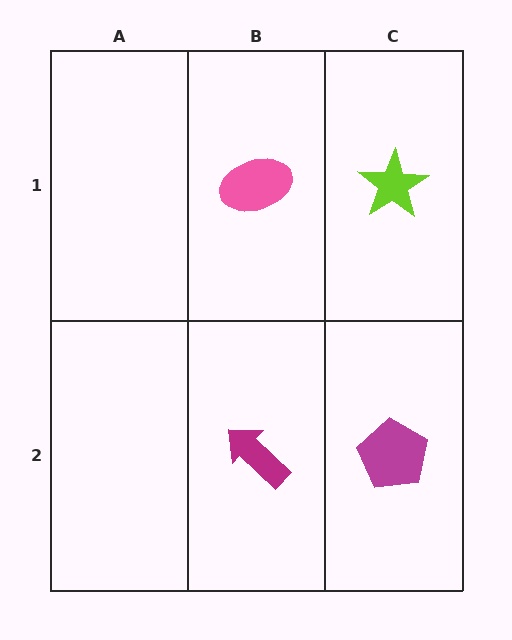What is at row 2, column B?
A magenta arrow.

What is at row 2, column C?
A magenta pentagon.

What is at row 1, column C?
A lime star.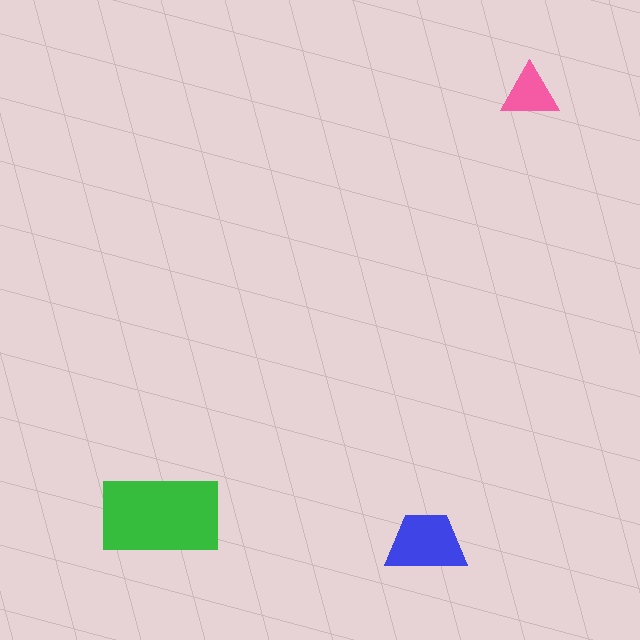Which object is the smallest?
The pink triangle.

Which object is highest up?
The pink triangle is topmost.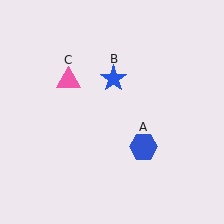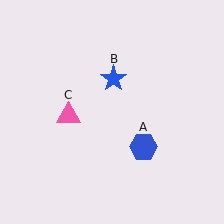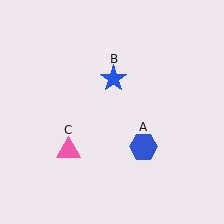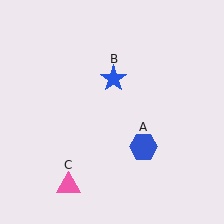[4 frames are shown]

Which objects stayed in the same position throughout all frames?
Blue hexagon (object A) and blue star (object B) remained stationary.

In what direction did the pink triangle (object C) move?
The pink triangle (object C) moved down.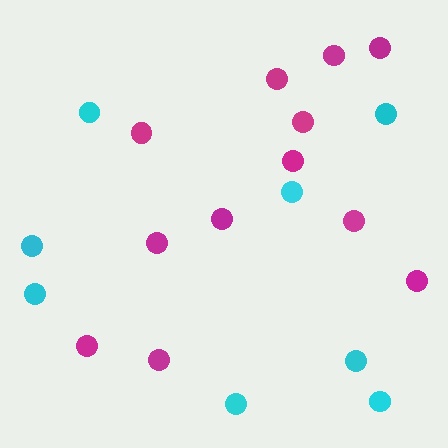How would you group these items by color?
There are 2 groups: one group of cyan circles (8) and one group of magenta circles (12).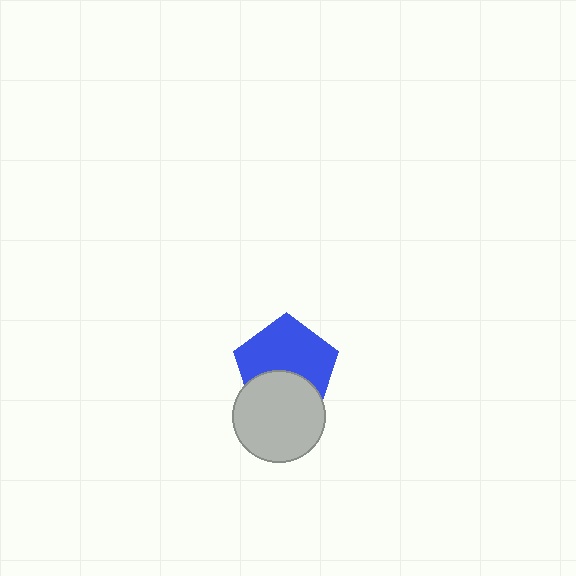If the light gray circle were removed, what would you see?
You would see the complete blue pentagon.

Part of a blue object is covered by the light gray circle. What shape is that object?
It is a pentagon.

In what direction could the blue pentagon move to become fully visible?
The blue pentagon could move up. That would shift it out from behind the light gray circle entirely.